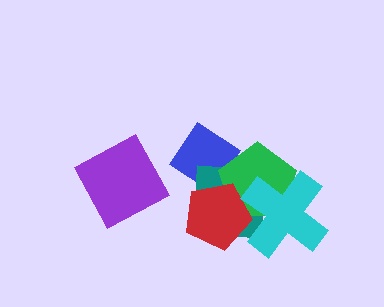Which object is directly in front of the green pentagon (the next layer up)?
The red pentagon is directly in front of the green pentagon.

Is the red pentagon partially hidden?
Yes, it is partially covered by another shape.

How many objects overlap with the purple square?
0 objects overlap with the purple square.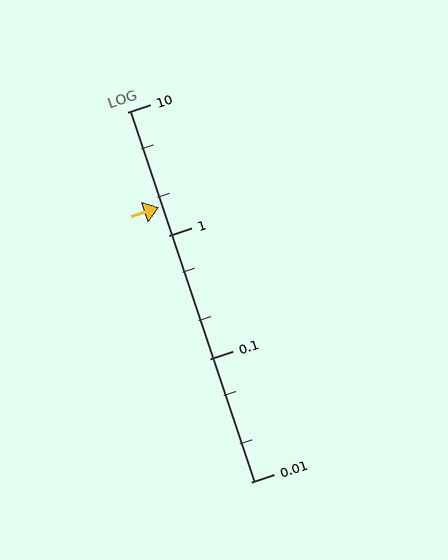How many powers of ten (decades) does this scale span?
The scale spans 3 decades, from 0.01 to 10.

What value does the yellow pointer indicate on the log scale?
The pointer indicates approximately 1.7.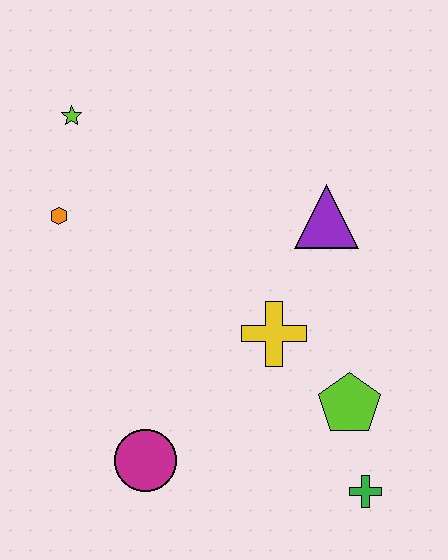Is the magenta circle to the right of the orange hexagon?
Yes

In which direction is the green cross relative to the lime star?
The green cross is below the lime star.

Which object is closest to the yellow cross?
The lime pentagon is closest to the yellow cross.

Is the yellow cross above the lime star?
No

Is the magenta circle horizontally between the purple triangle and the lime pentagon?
No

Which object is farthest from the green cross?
The lime star is farthest from the green cross.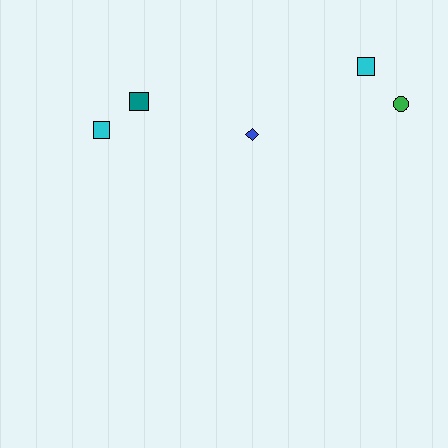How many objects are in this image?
There are 5 objects.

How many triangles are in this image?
There are no triangles.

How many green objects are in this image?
There is 1 green object.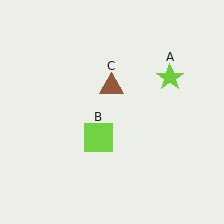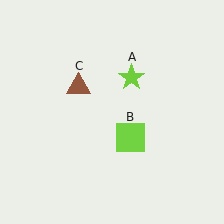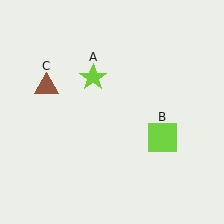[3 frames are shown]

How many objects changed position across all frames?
3 objects changed position: lime star (object A), lime square (object B), brown triangle (object C).